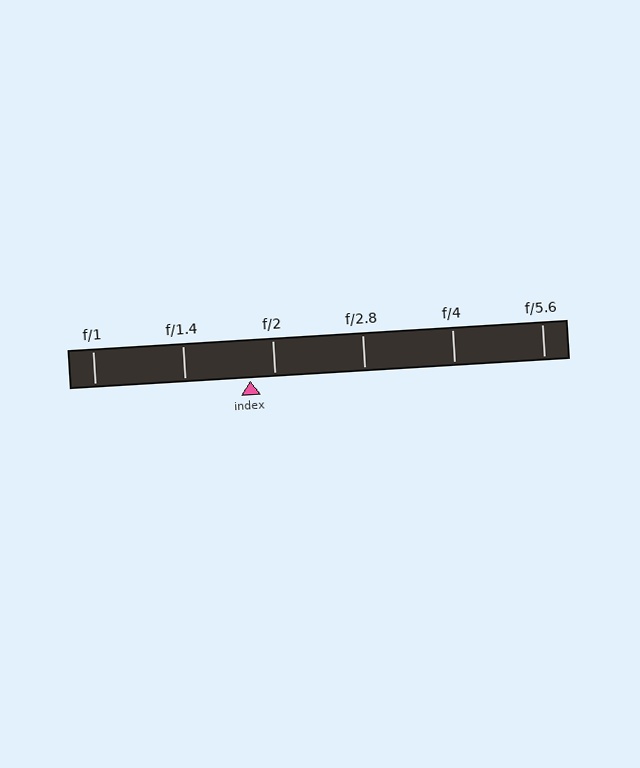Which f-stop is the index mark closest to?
The index mark is closest to f/2.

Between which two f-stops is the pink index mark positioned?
The index mark is between f/1.4 and f/2.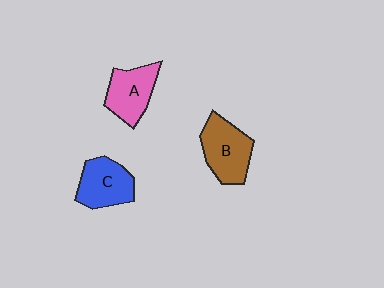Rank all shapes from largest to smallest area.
From largest to smallest: B (brown), C (blue), A (pink).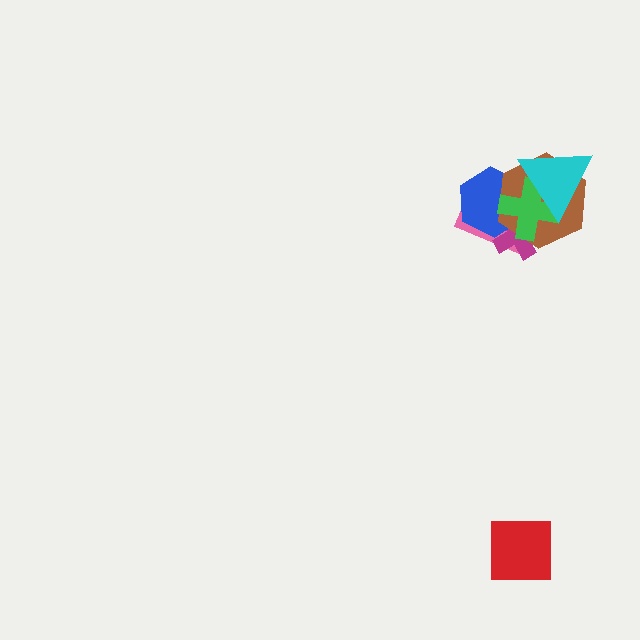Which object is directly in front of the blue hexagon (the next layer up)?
The brown hexagon is directly in front of the blue hexagon.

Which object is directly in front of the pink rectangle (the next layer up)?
The magenta cross is directly in front of the pink rectangle.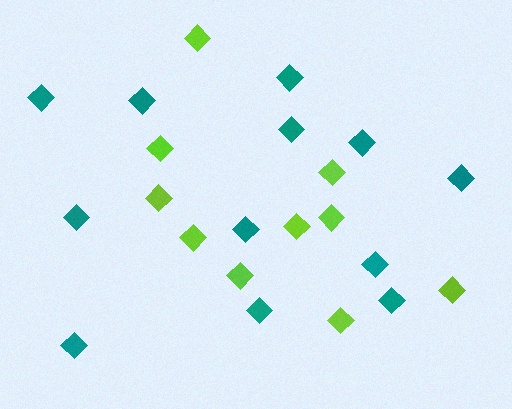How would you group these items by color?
There are 2 groups: one group of lime diamonds (10) and one group of teal diamonds (12).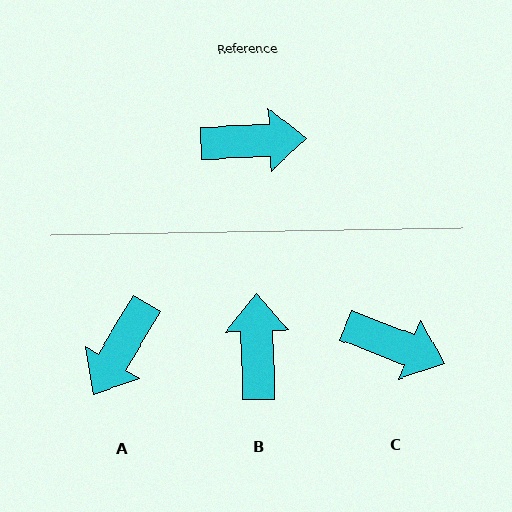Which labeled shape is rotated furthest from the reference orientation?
A, about 123 degrees away.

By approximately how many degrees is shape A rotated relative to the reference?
Approximately 123 degrees clockwise.